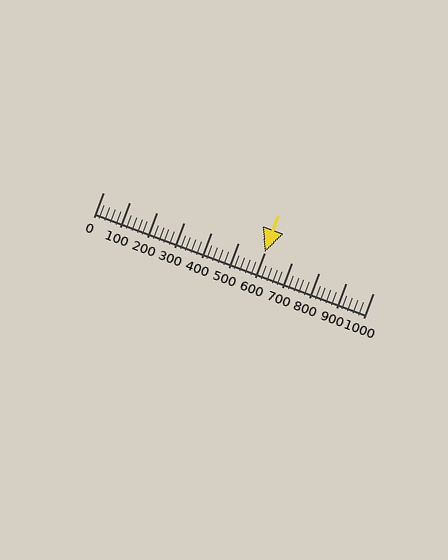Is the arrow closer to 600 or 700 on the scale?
The arrow is closer to 600.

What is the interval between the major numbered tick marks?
The major tick marks are spaced 100 units apart.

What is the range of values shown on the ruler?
The ruler shows values from 0 to 1000.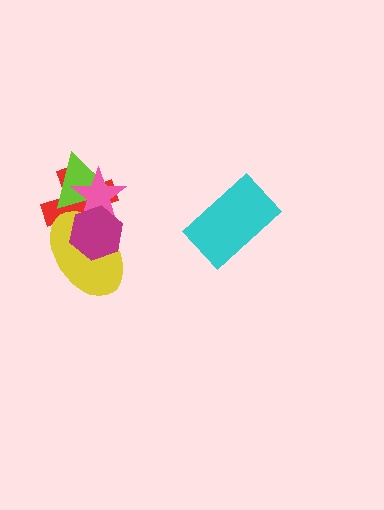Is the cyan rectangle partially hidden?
No, no other shape covers it.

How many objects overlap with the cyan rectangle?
0 objects overlap with the cyan rectangle.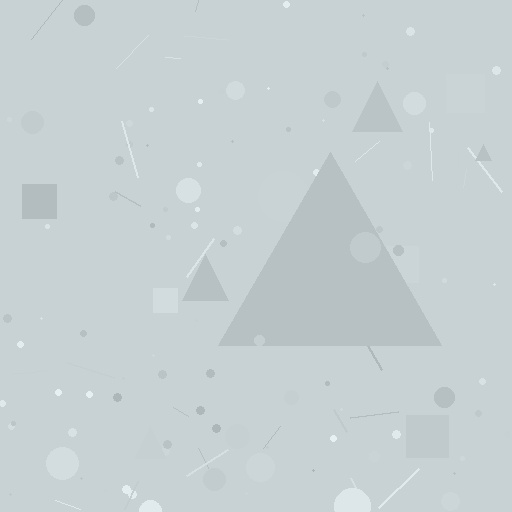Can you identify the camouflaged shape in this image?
The camouflaged shape is a triangle.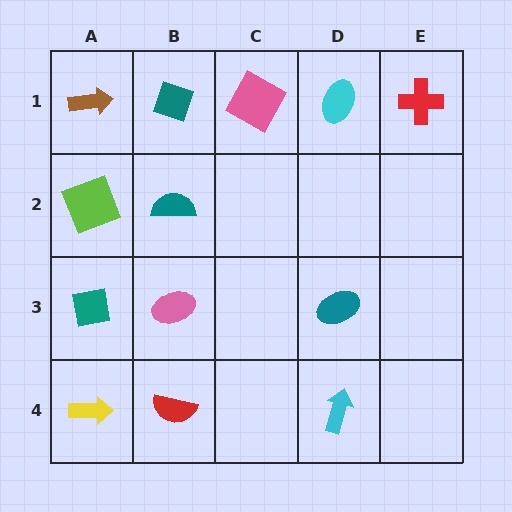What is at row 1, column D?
A cyan ellipse.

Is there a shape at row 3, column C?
No, that cell is empty.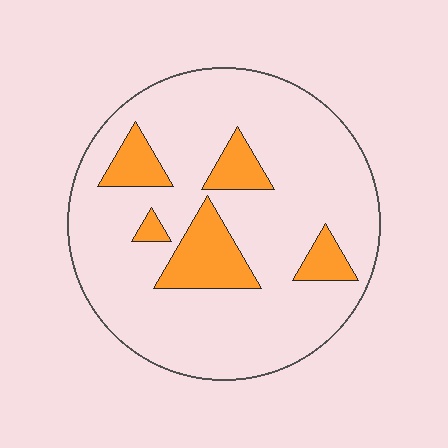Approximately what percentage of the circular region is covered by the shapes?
Approximately 15%.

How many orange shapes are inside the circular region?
5.